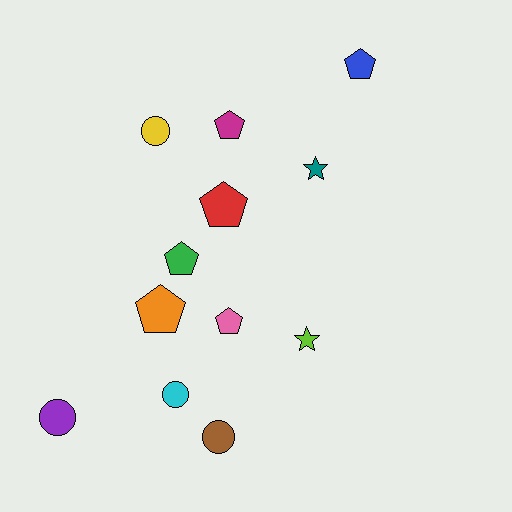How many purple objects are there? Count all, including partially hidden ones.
There is 1 purple object.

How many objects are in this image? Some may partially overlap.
There are 12 objects.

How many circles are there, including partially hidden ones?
There are 4 circles.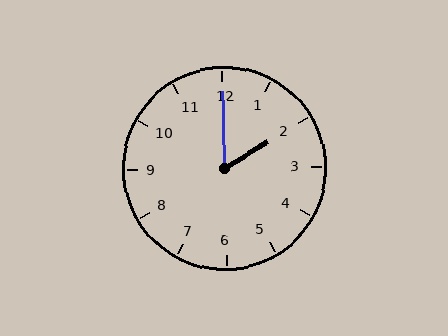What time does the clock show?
2:00.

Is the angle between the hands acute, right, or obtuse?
It is acute.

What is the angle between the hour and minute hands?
Approximately 60 degrees.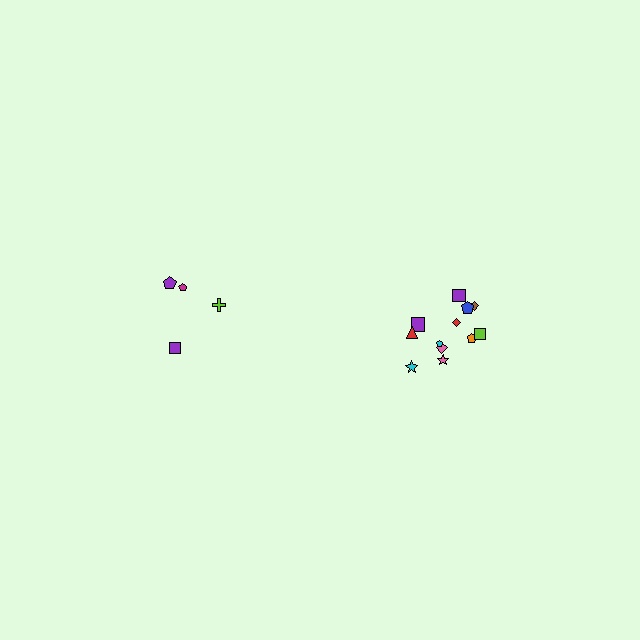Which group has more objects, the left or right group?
The right group.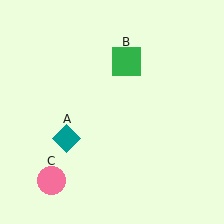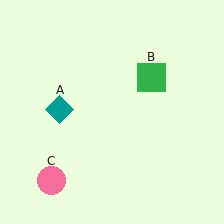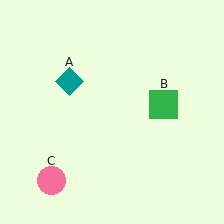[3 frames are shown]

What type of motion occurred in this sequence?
The teal diamond (object A), green square (object B) rotated clockwise around the center of the scene.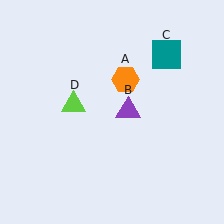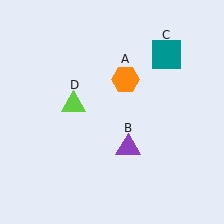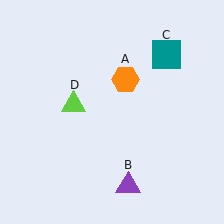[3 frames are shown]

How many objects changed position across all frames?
1 object changed position: purple triangle (object B).